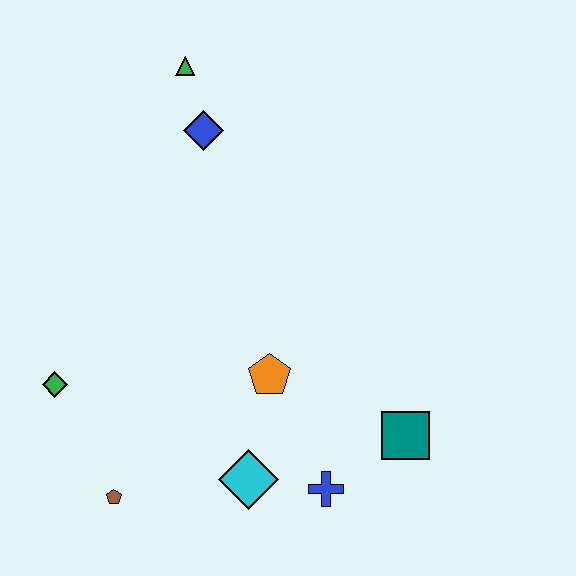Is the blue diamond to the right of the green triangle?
Yes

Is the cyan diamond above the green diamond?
No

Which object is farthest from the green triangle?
The blue cross is farthest from the green triangle.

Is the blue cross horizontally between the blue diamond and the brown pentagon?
No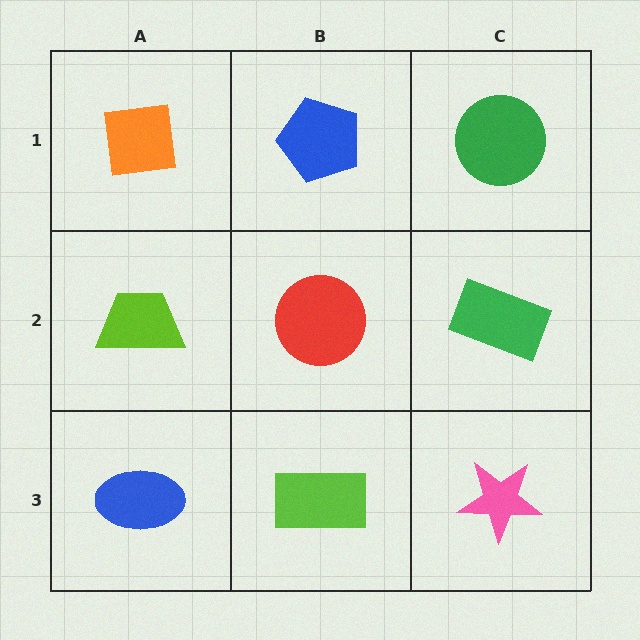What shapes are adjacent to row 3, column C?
A green rectangle (row 2, column C), a lime rectangle (row 3, column B).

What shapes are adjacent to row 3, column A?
A lime trapezoid (row 2, column A), a lime rectangle (row 3, column B).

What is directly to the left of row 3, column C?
A lime rectangle.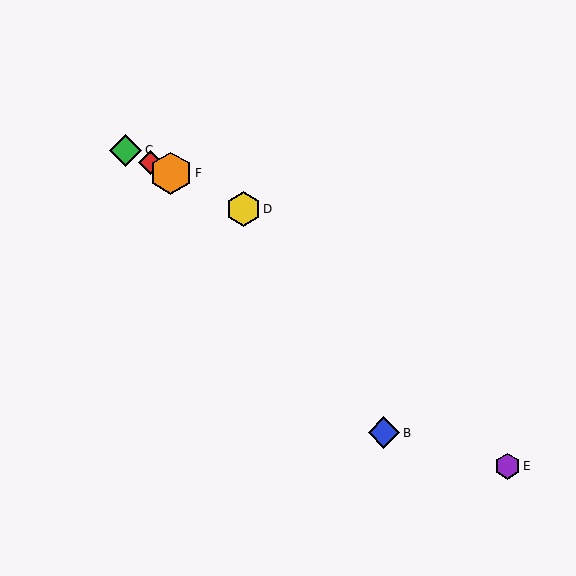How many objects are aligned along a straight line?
4 objects (A, C, D, F) are aligned along a straight line.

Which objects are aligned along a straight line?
Objects A, C, D, F are aligned along a straight line.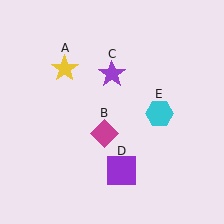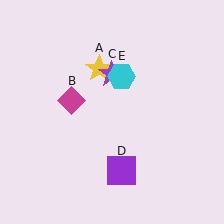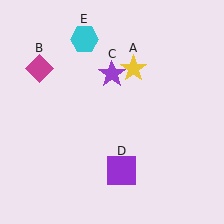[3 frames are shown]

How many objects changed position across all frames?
3 objects changed position: yellow star (object A), magenta diamond (object B), cyan hexagon (object E).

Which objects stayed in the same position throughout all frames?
Purple star (object C) and purple square (object D) remained stationary.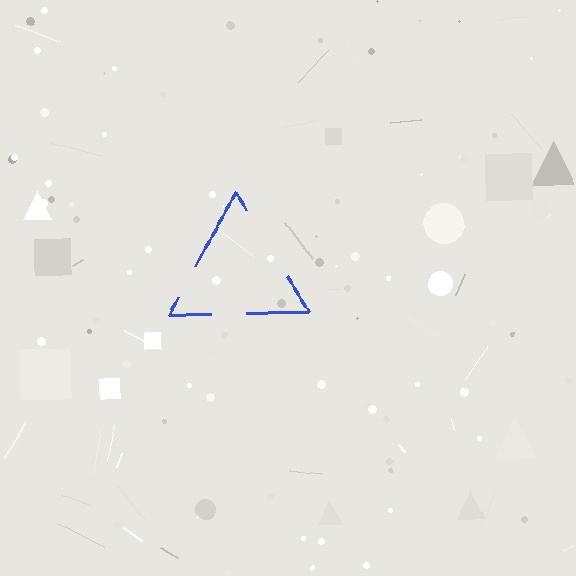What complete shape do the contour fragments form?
The contour fragments form a triangle.